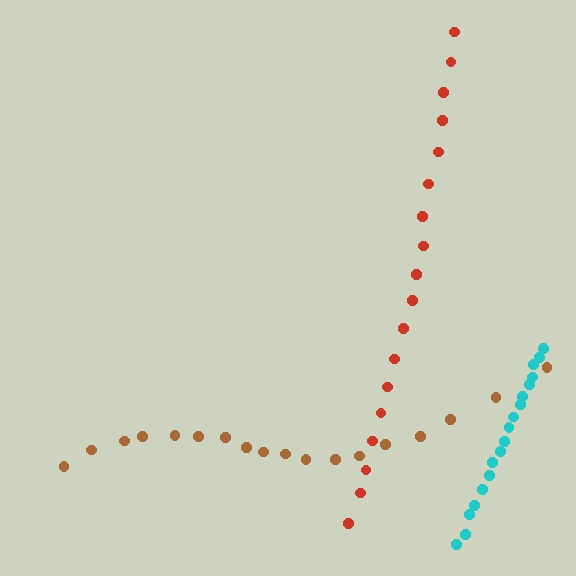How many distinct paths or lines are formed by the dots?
There are 3 distinct paths.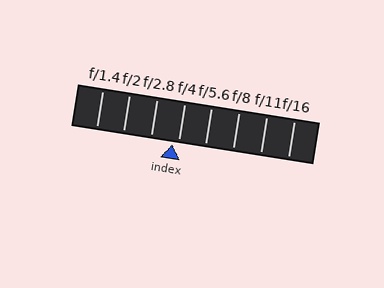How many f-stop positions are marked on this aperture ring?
There are 8 f-stop positions marked.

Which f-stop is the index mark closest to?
The index mark is closest to f/4.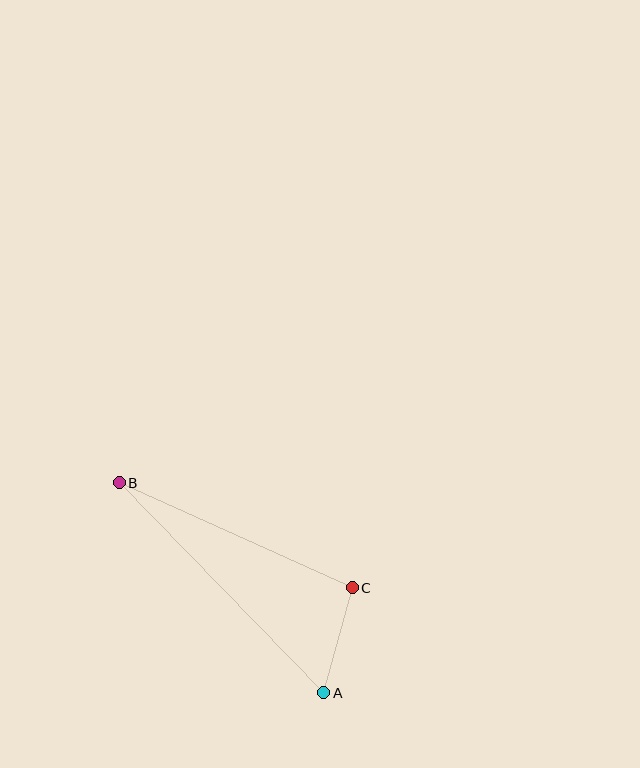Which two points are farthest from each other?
Points A and B are farthest from each other.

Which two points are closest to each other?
Points A and C are closest to each other.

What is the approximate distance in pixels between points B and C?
The distance between B and C is approximately 256 pixels.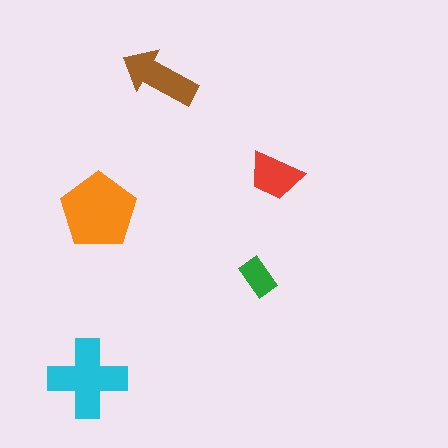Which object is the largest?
The orange pentagon.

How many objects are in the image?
There are 5 objects in the image.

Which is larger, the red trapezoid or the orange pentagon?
The orange pentagon.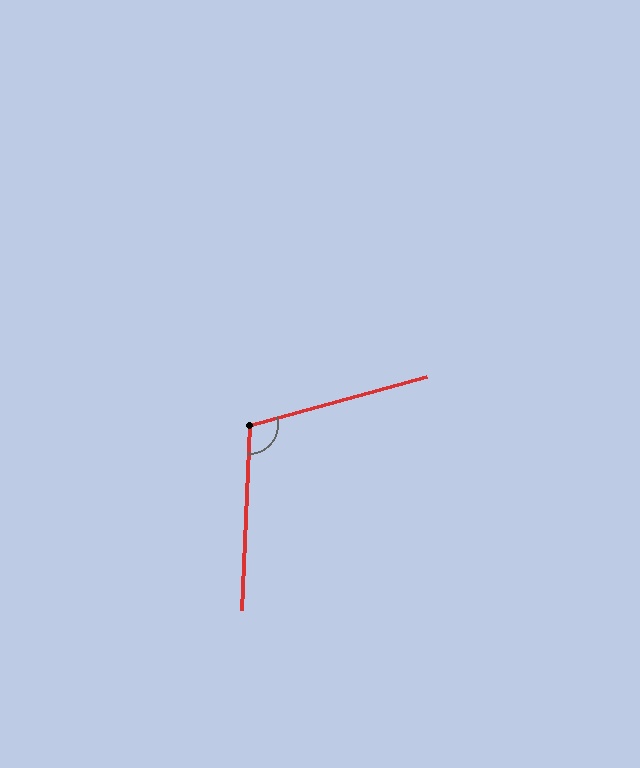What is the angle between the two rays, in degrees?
Approximately 108 degrees.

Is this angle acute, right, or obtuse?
It is obtuse.